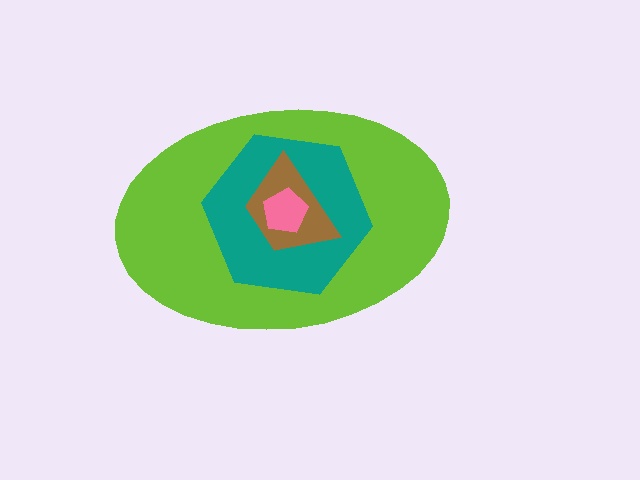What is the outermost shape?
The lime ellipse.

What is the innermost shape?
The pink pentagon.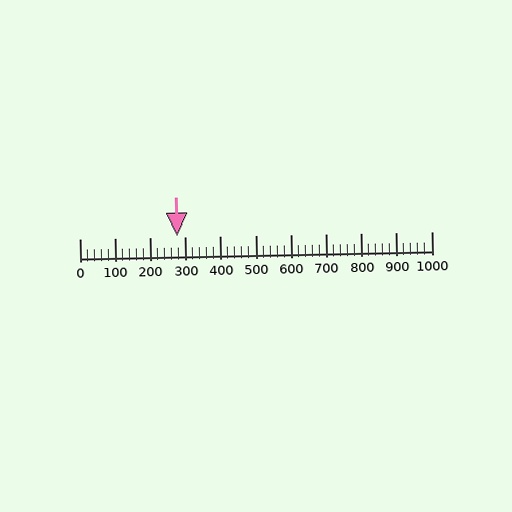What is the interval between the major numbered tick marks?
The major tick marks are spaced 100 units apart.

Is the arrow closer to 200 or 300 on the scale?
The arrow is closer to 300.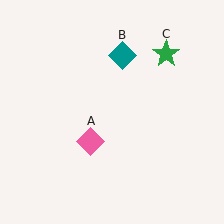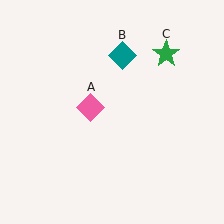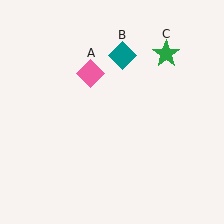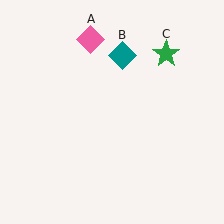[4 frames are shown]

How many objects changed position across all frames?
1 object changed position: pink diamond (object A).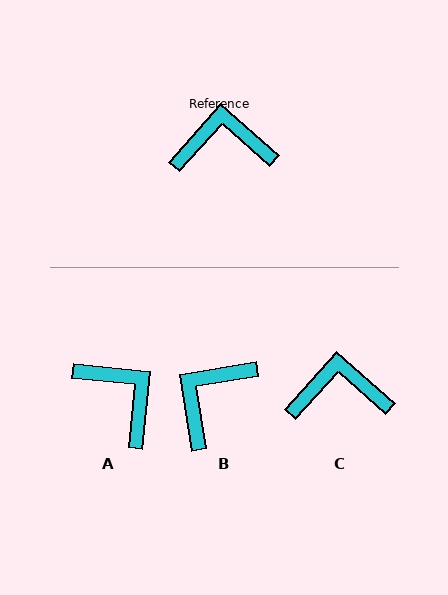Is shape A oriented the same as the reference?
No, it is off by about 54 degrees.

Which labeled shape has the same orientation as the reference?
C.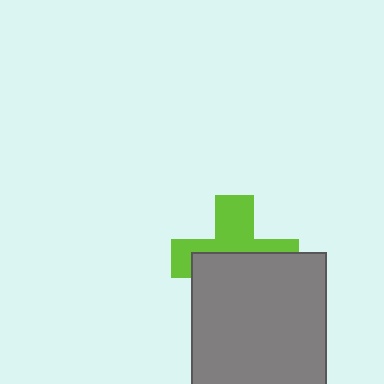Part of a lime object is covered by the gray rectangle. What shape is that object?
It is a cross.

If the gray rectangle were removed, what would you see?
You would see the complete lime cross.